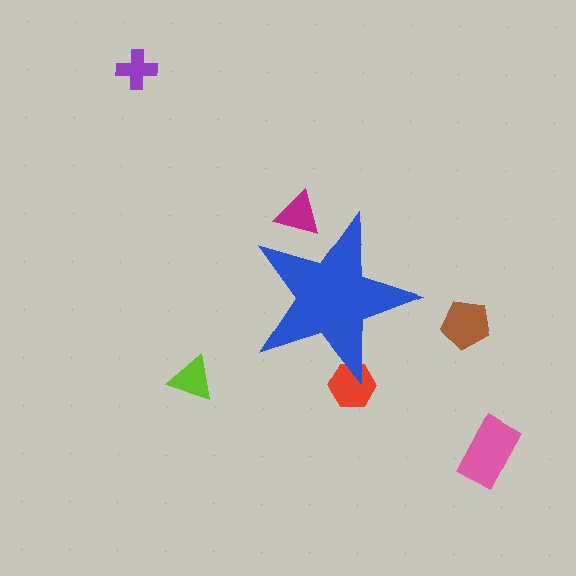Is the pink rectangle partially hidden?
No, the pink rectangle is fully visible.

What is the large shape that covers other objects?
A blue star.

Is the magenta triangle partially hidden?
Yes, the magenta triangle is partially hidden behind the blue star.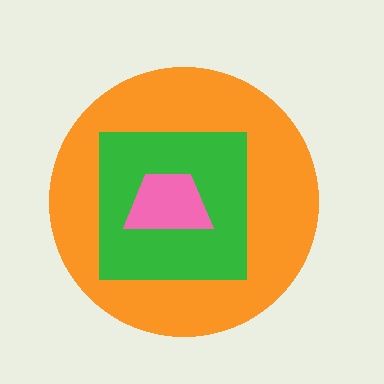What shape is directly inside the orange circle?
The green square.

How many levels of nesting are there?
3.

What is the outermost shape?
The orange circle.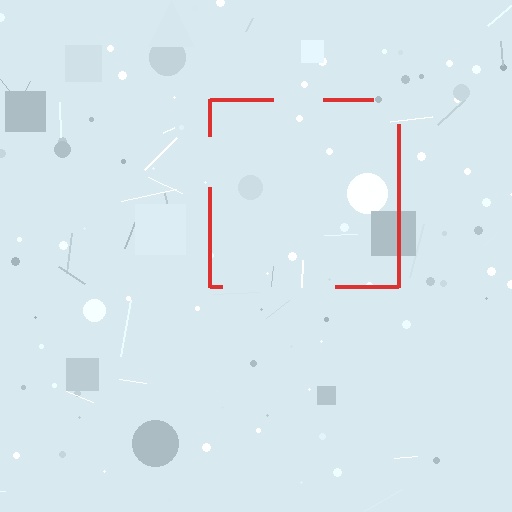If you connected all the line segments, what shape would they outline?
They would outline a square.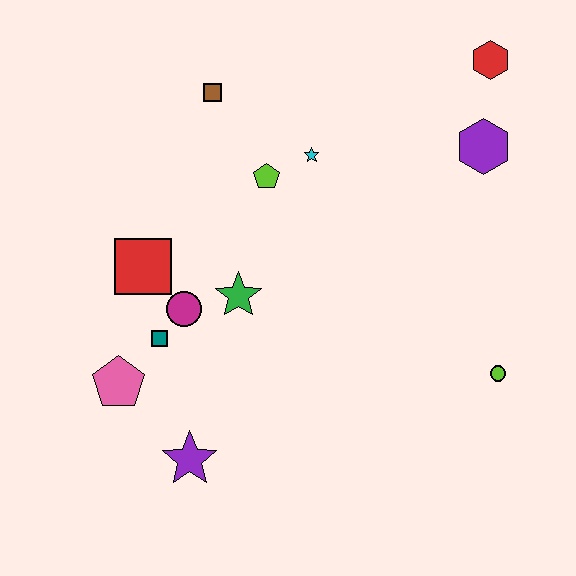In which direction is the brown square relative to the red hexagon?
The brown square is to the left of the red hexagon.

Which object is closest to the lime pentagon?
The cyan star is closest to the lime pentagon.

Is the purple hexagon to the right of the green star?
Yes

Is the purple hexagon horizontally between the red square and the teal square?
No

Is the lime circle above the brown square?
No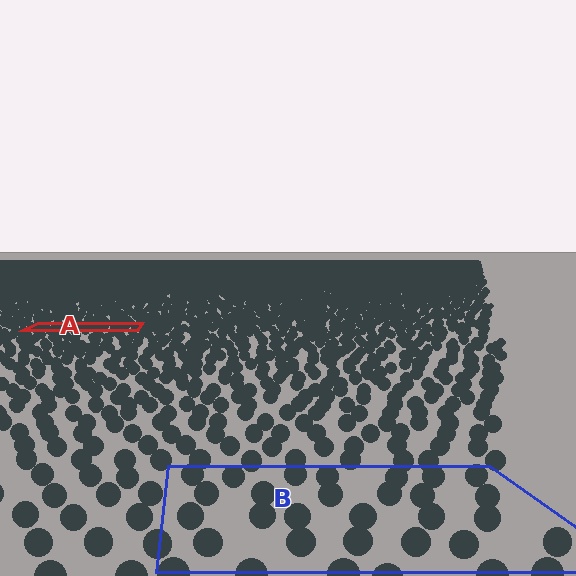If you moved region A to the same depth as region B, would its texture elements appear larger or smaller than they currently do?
They would appear larger. At a closer depth, the same texture elements are projected at a bigger on-screen size.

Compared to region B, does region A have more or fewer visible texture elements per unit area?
Region A has more texture elements per unit area — they are packed more densely because it is farther away.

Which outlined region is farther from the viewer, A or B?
Region A is farther from the viewer — the texture elements inside it appear smaller and more densely packed.